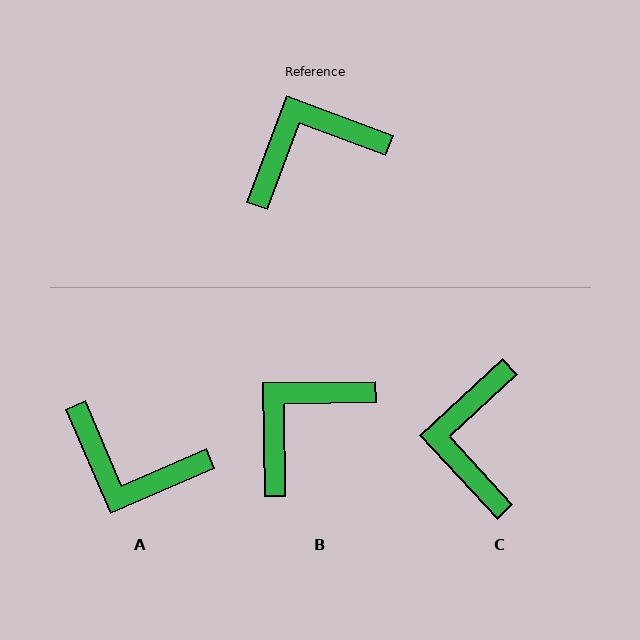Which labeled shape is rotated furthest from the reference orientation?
A, about 134 degrees away.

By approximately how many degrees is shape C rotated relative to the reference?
Approximately 63 degrees counter-clockwise.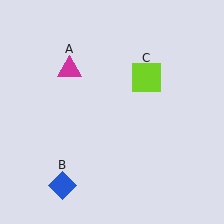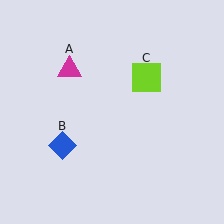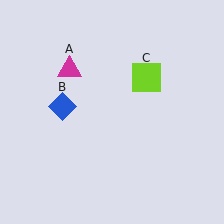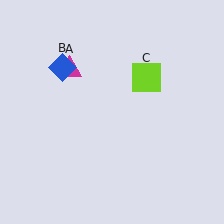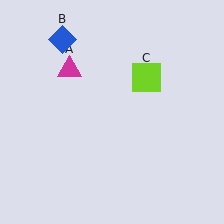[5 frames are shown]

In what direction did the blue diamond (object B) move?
The blue diamond (object B) moved up.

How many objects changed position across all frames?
1 object changed position: blue diamond (object B).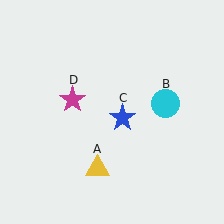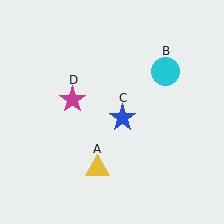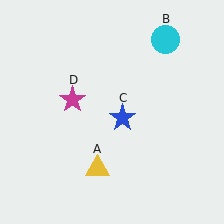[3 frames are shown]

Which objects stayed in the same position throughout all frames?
Yellow triangle (object A) and blue star (object C) and magenta star (object D) remained stationary.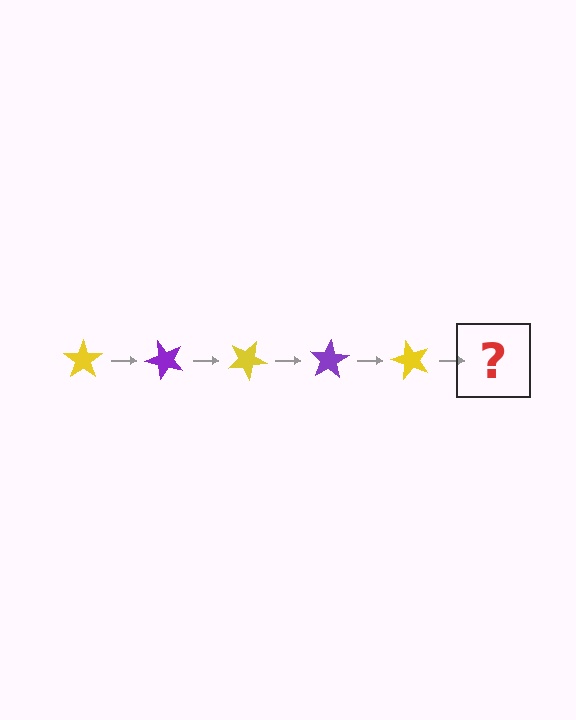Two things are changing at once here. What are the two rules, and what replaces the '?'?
The two rules are that it rotates 50 degrees each step and the color cycles through yellow and purple. The '?' should be a purple star, rotated 250 degrees from the start.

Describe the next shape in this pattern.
It should be a purple star, rotated 250 degrees from the start.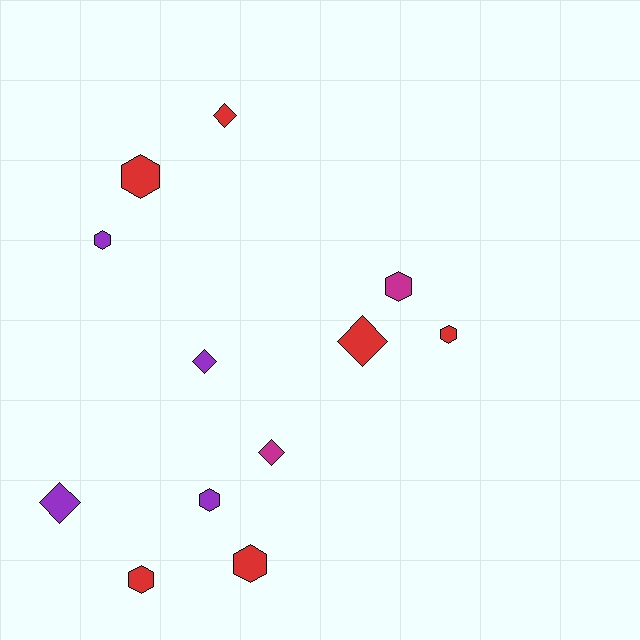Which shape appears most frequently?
Hexagon, with 7 objects.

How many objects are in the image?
There are 12 objects.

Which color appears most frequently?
Red, with 6 objects.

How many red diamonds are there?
There are 2 red diamonds.